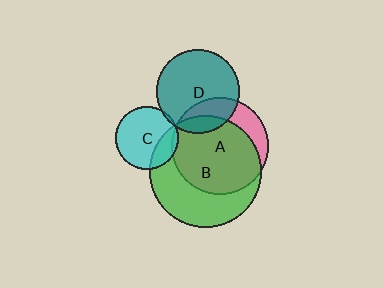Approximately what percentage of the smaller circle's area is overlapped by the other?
Approximately 25%.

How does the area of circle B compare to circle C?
Approximately 3.2 times.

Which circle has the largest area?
Circle B (green).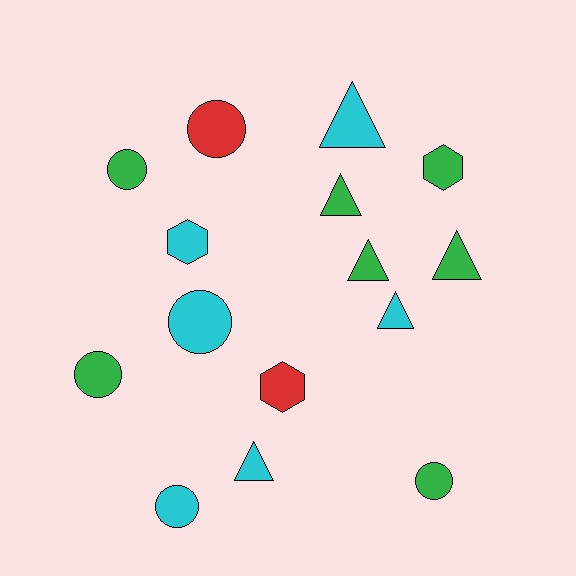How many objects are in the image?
There are 15 objects.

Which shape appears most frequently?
Triangle, with 6 objects.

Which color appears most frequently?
Green, with 7 objects.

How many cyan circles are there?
There are 2 cyan circles.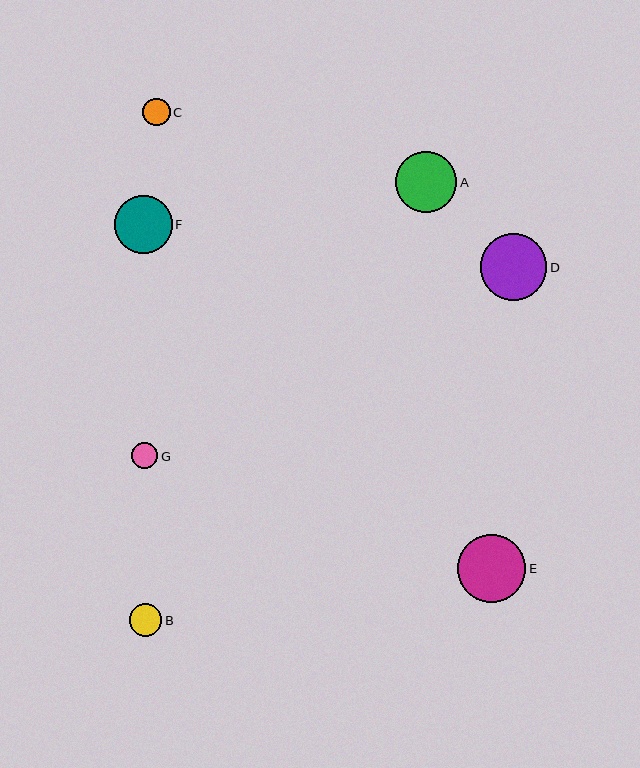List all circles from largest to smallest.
From largest to smallest: E, D, A, F, B, C, G.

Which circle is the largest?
Circle E is the largest with a size of approximately 68 pixels.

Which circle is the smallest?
Circle G is the smallest with a size of approximately 27 pixels.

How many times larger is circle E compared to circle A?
Circle E is approximately 1.1 times the size of circle A.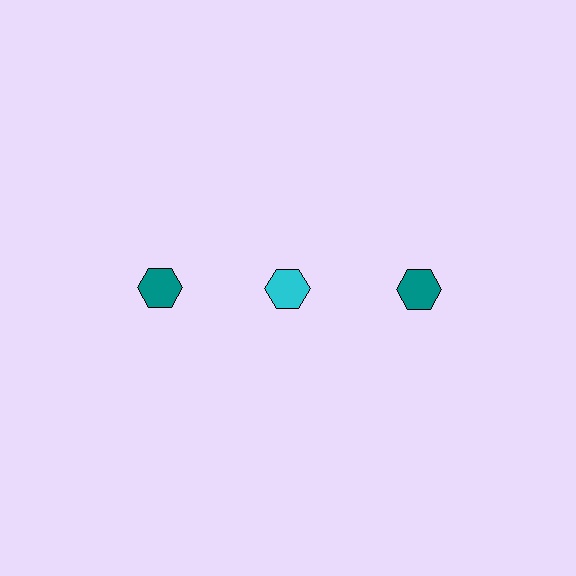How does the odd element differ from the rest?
It has a different color: cyan instead of teal.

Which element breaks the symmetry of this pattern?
The cyan hexagon in the top row, second from left column breaks the symmetry. All other shapes are teal hexagons.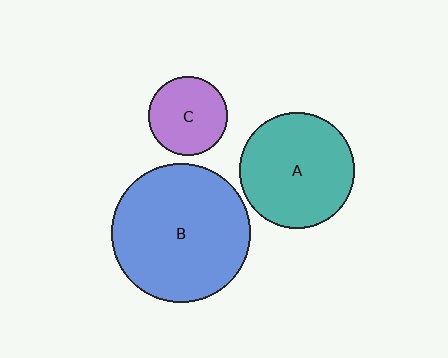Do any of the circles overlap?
No, none of the circles overlap.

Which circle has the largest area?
Circle B (blue).